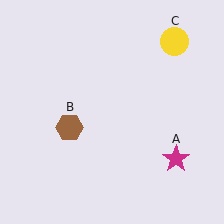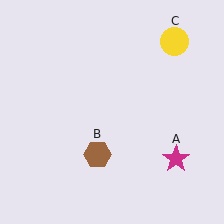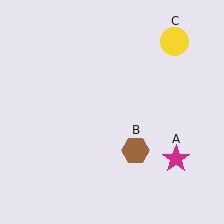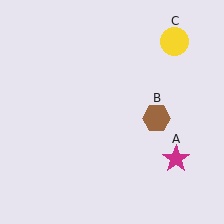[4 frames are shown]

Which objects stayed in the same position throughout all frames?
Magenta star (object A) and yellow circle (object C) remained stationary.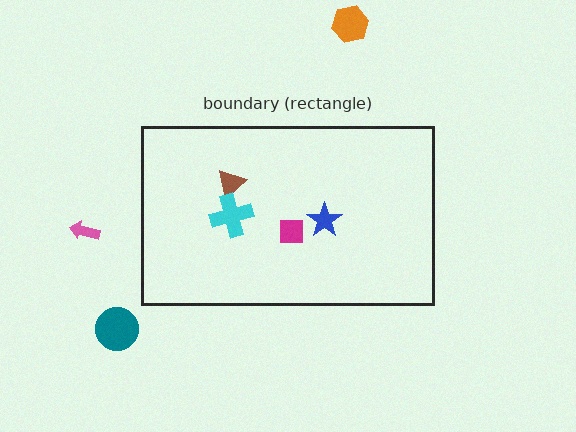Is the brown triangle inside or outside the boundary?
Inside.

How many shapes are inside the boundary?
4 inside, 3 outside.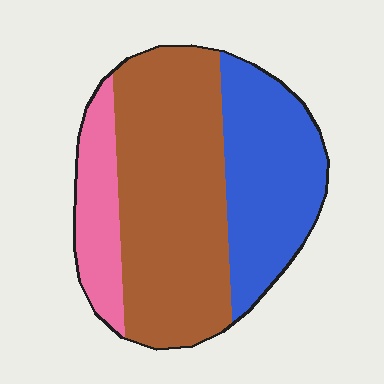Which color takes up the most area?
Brown, at roughly 50%.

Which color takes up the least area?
Pink, at roughly 15%.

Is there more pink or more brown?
Brown.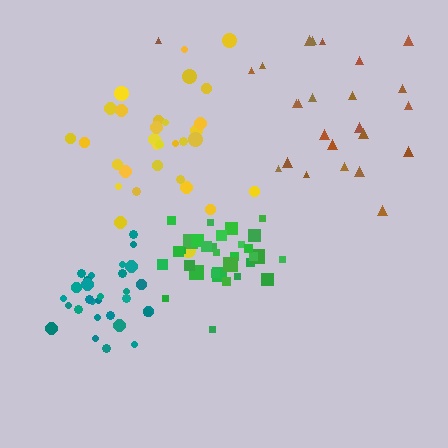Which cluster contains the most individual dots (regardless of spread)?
Yellow (31).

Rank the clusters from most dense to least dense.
green, teal, yellow, brown.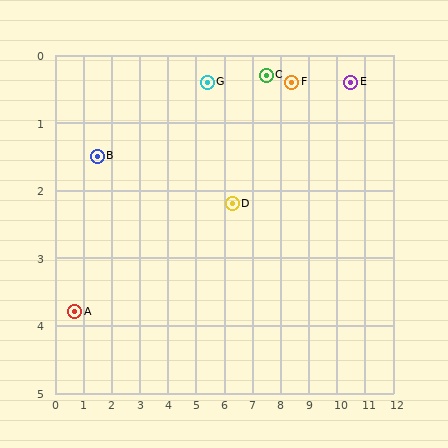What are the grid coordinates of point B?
Point B is at approximately (1.5, 1.5).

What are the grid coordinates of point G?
Point G is at approximately (5.4, 0.4).